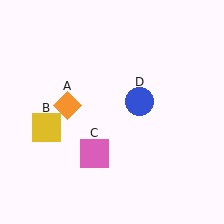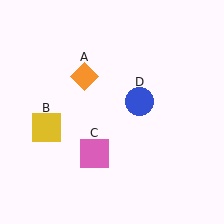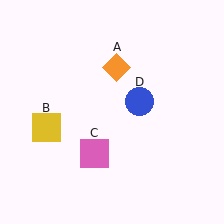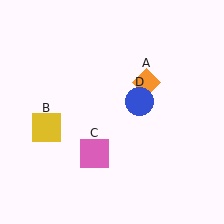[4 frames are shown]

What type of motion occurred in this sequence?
The orange diamond (object A) rotated clockwise around the center of the scene.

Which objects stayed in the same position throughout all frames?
Yellow square (object B) and pink square (object C) and blue circle (object D) remained stationary.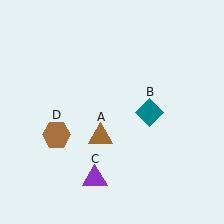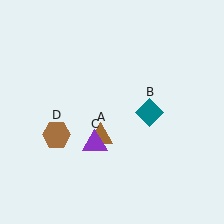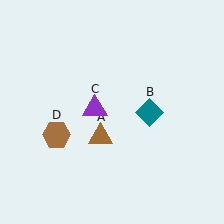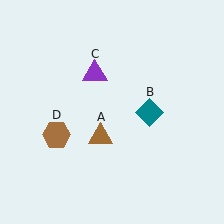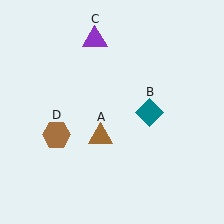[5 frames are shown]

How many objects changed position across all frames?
1 object changed position: purple triangle (object C).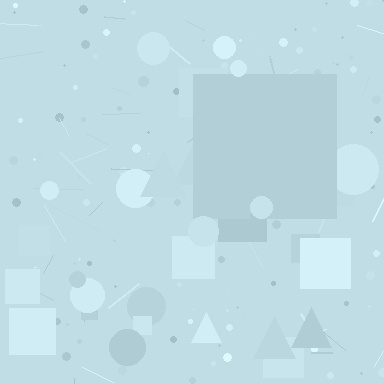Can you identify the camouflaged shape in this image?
The camouflaged shape is a square.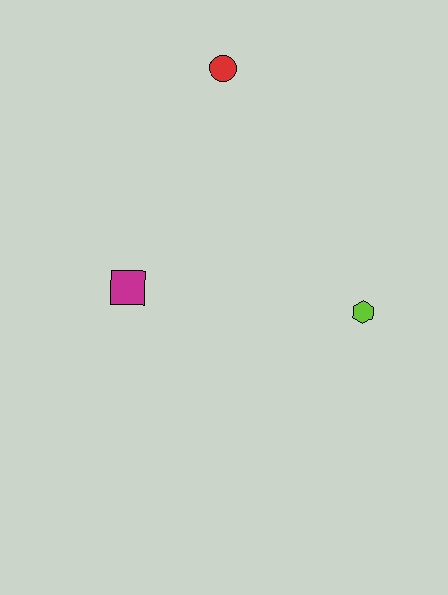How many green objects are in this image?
There are no green objects.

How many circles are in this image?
There is 1 circle.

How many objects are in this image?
There are 3 objects.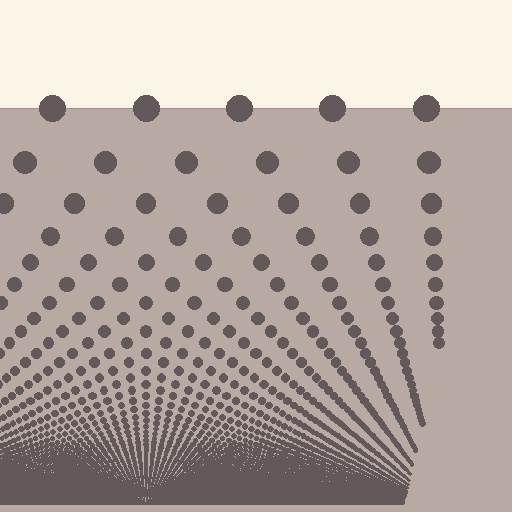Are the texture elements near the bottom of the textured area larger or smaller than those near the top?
Smaller. The gradient is inverted — elements near the bottom are smaller and denser.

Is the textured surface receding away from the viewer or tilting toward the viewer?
The surface appears to tilt toward the viewer. Texture elements get larger and sparser toward the top.